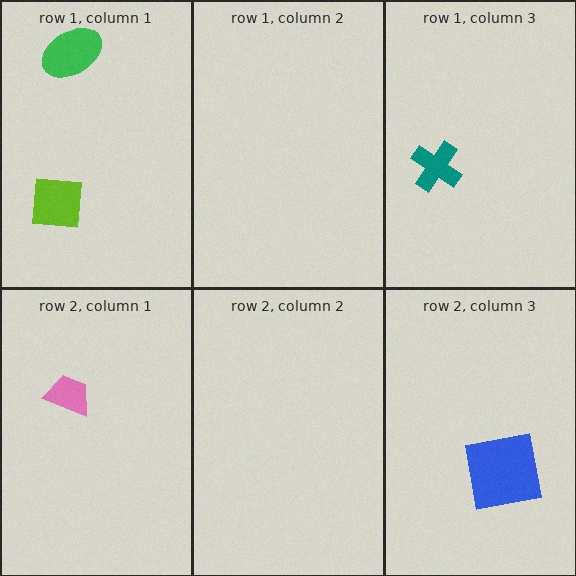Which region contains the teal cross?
The row 1, column 3 region.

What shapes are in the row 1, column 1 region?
The green ellipse, the lime square.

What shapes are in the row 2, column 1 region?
The pink trapezoid.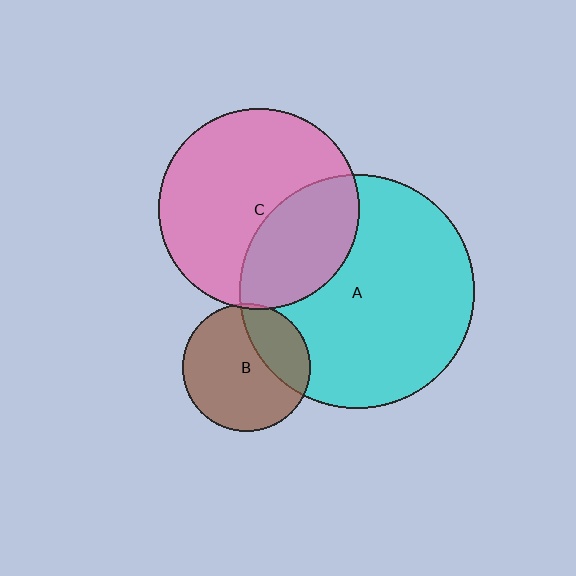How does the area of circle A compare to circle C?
Approximately 1.4 times.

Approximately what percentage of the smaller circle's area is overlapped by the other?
Approximately 30%.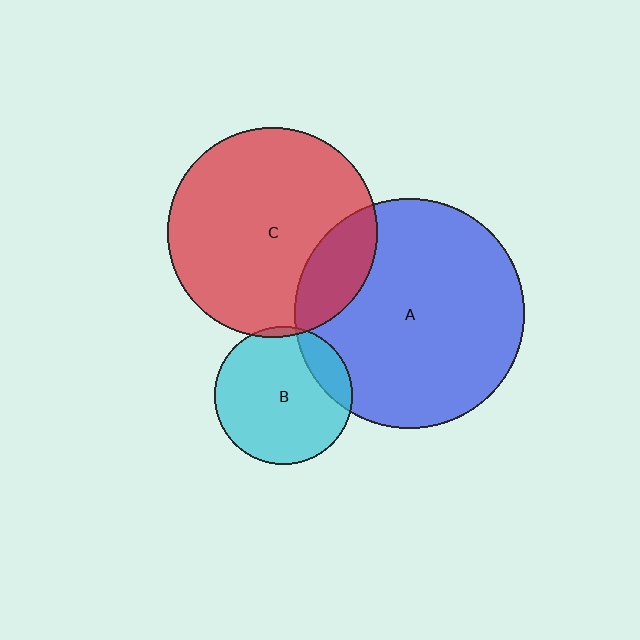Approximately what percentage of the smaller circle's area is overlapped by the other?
Approximately 20%.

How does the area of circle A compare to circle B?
Approximately 2.8 times.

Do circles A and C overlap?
Yes.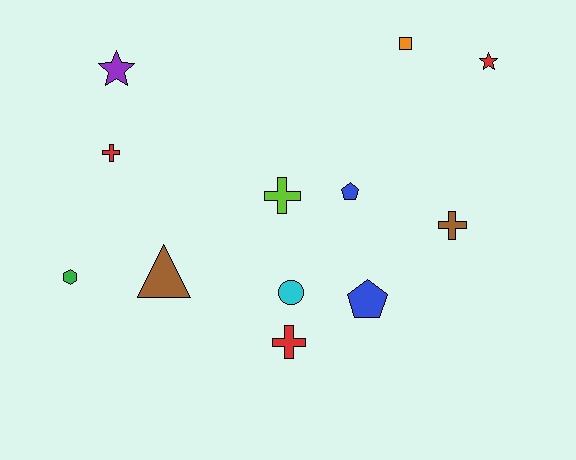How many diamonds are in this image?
There are no diamonds.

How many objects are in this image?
There are 12 objects.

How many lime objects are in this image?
There is 1 lime object.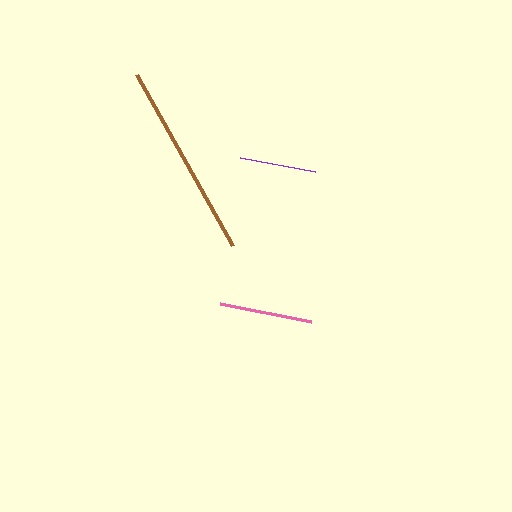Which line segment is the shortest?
The purple line is the shortest at approximately 77 pixels.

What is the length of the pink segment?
The pink segment is approximately 93 pixels long.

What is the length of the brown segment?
The brown segment is approximately 196 pixels long.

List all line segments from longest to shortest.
From longest to shortest: brown, pink, purple.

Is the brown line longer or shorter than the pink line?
The brown line is longer than the pink line.